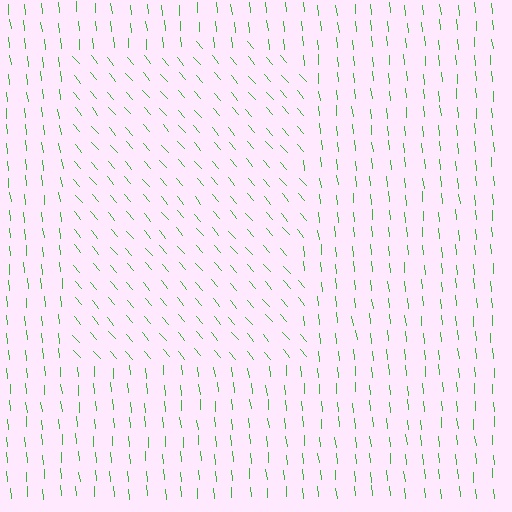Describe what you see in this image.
The image is filled with small green line segments. A rectangle region in the image has lines oriented differently from the surrounding lines, creating a visible texture boundary.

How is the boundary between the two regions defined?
The boundary is defined purely by a change in line orientation (approximately 35 degrees difference). All lines are the same color and thickness.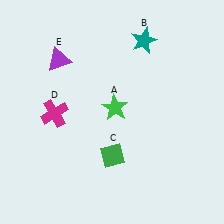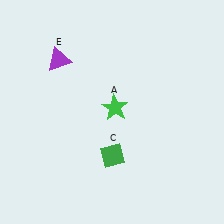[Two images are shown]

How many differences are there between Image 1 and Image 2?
There are 2 differences between the two images.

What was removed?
The magenta cross (D), the teal star (B) were removed in Image 2.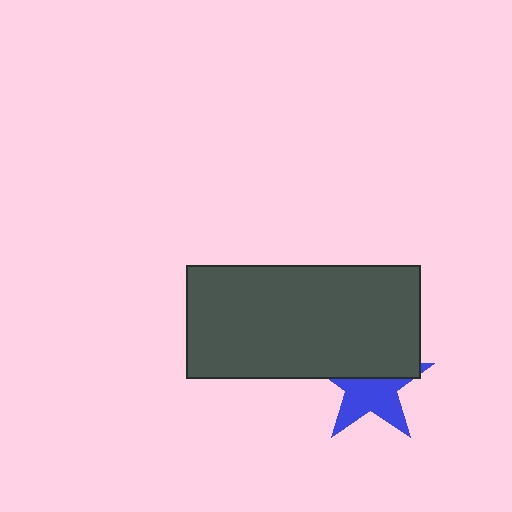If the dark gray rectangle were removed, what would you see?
You would see the complete blue star.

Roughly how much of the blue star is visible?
About half of it is visible (roughly 54%).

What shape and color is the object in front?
The object in front is a dark gray rectangle.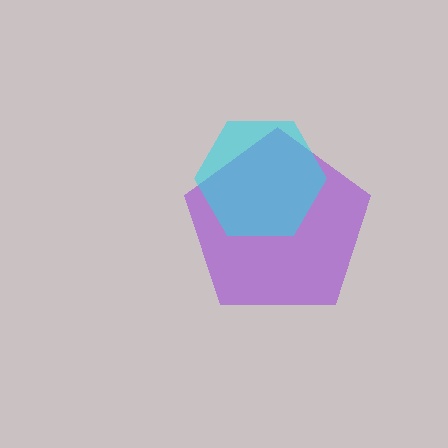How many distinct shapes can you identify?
There are 2 distinct shapes: a purple pentagon, a cyan hexagon.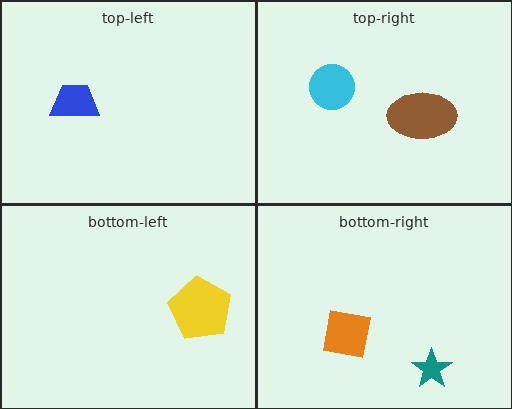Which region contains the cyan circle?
The top-right region.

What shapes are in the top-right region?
The cyan circle, the brown ellipse.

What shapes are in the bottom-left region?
The yellow pentagon.